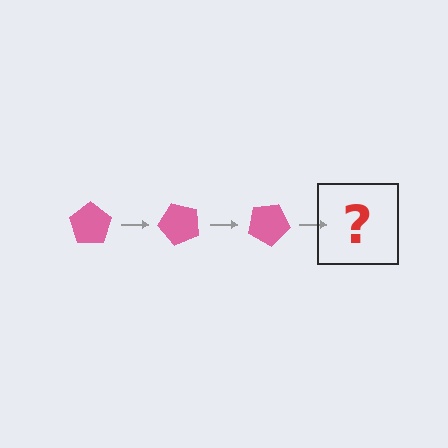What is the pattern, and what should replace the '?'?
The pattern is that the pentagon rotates 50 degrees each step. The '?' should be a pink pentagon rotated 150 degrees.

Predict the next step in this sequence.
The next step is a pink pentagon rotated 150 degrees.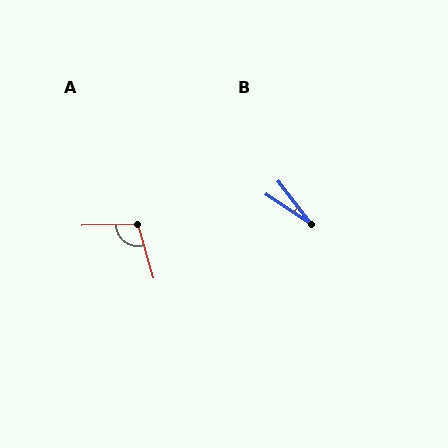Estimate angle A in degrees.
Approximately 104 degrees.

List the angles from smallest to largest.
B (18°), A (104°).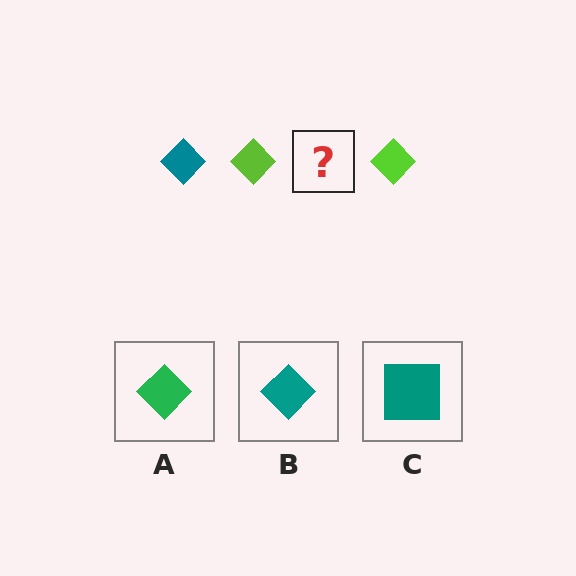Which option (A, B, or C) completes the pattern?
B.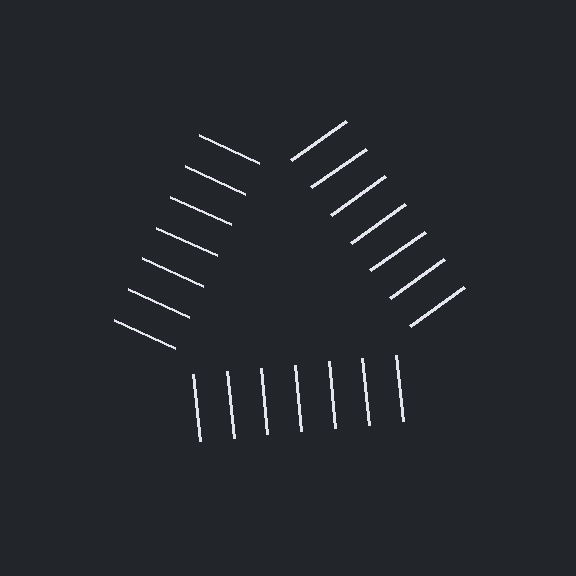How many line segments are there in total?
21 — 7 along each of the 3 edges.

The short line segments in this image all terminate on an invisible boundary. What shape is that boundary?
An illusory triangle — the line segments terminate on its edges but no continuous stroke is drawn.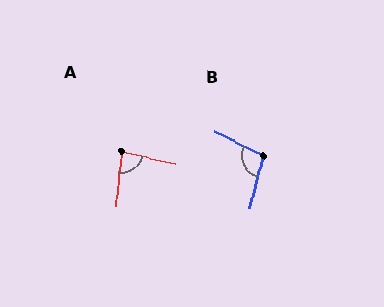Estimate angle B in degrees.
Approximately 103 degrees.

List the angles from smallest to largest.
A (82°), B (103°).